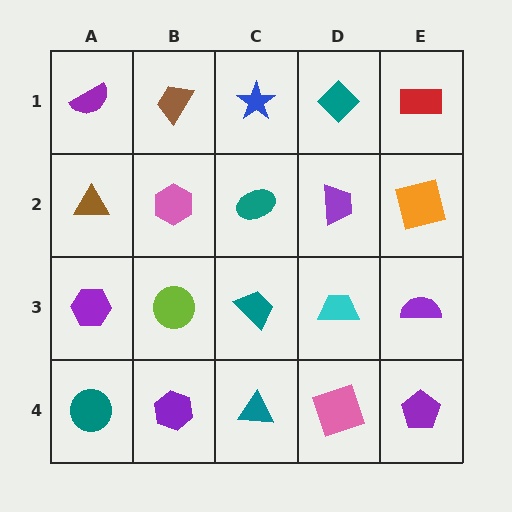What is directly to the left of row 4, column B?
A teal circle.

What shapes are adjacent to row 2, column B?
A brown trapezoid (row 1, column B), a lime circle (row 3, column B), a brown triangle (row 2, column A), a teal ellipse (row 2, column C).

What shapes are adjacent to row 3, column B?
A pink hexagon (row 2, column B), a purple hexagon (row 4, column B), a purple hexagon (row 3, column A), a teal trapezoid (row 3, column C).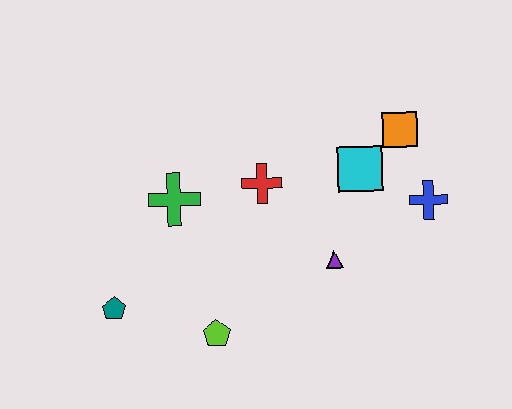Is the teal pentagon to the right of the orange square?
No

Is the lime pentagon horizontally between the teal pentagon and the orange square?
Yes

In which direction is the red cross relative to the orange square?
The red cross is to the left of the orange square.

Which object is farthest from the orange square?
The teal pentagon is farthest from the orange square.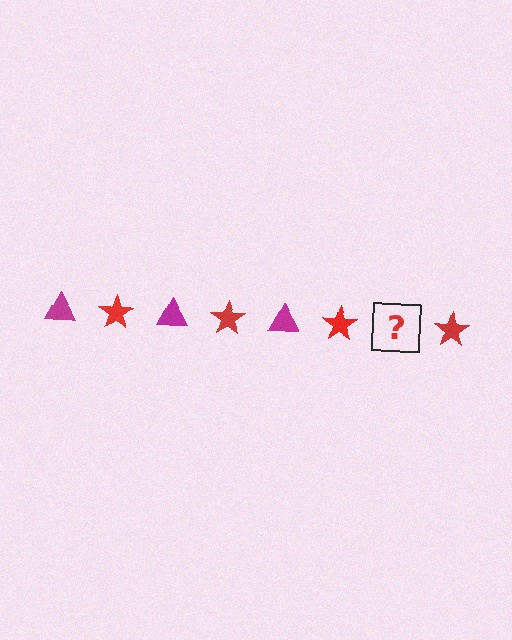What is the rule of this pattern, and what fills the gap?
The rule is that the pattern alternates between magenta triangle and red star. The gap should be filled with a magenta triangle.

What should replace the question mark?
The question mark should be replaced with a magenta triangle.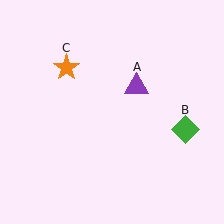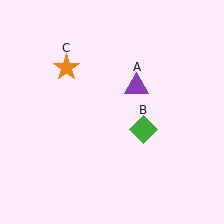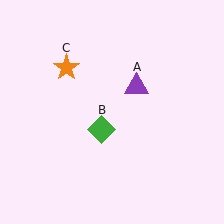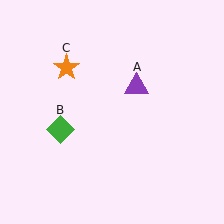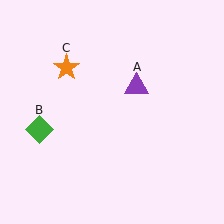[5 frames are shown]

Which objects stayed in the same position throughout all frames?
Purple triangle (object A) and orange star (object C) remained stationary.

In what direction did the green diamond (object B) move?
The green diamond (object B) moved left.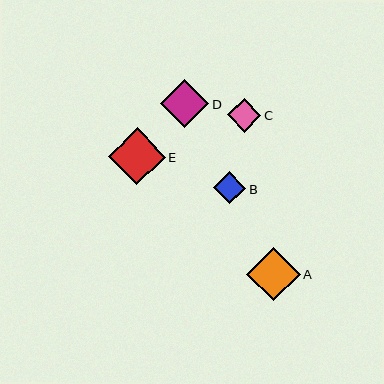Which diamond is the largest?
Diamond E is the largest with a size of approximately 57 pixels.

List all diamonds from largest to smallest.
From largest to smallest: E, A, D, C, B.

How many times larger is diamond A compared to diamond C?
Diamond A is approximately 1.6 times the size of diamond C.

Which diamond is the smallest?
Diamond B is the smallest with a size of approximately 32 pixels.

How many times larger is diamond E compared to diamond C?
Diamond E is approximately 1.7 times the size of diamond C.